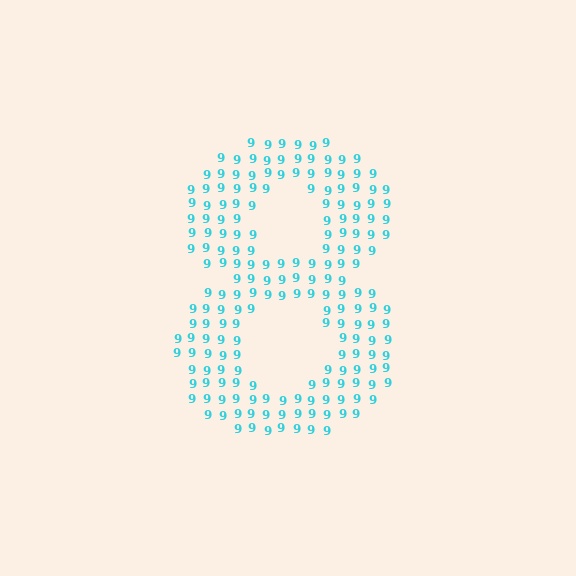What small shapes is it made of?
It is made of small digit 9's.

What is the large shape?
The large shape is the digit 8.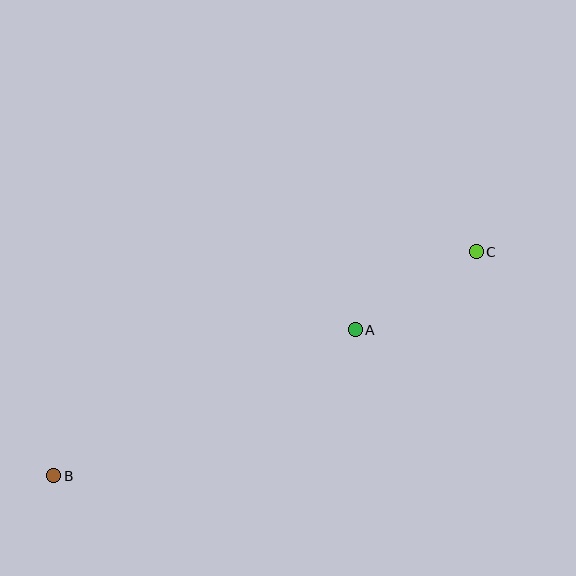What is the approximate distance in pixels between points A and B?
The distance between A and B is approximately 335 pixels.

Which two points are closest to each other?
Points A and C are closest to each other.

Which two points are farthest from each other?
Points B and C are farthest from each other.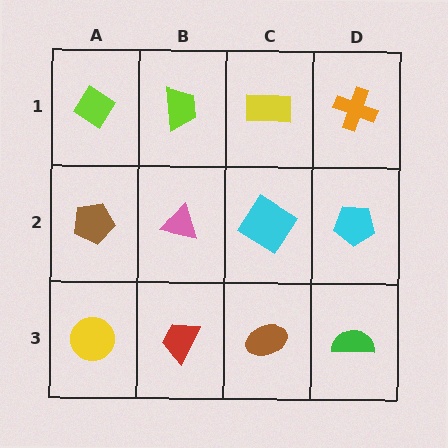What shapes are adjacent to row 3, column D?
A cyan pentagon (row 2, column D), a brown ellipse (row 3, column C).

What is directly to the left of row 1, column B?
A lime diamond.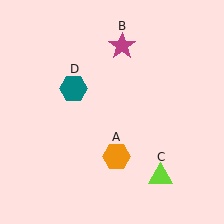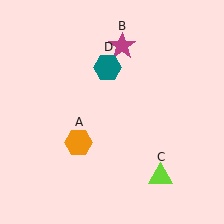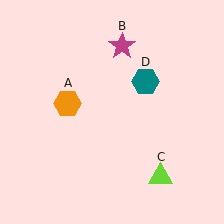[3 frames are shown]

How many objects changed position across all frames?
2 objects changed position: orange hexagon (object A), teal hexagon (object D).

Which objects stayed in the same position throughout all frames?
Magenta star (object B) and lime triangle (object C) remained stationary.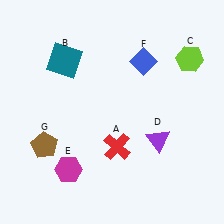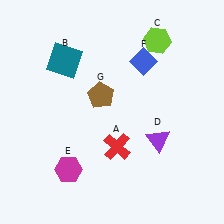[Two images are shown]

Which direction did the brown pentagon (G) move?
The brown pentagon (G) moved right.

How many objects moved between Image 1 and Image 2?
2 objects moved between the two images.